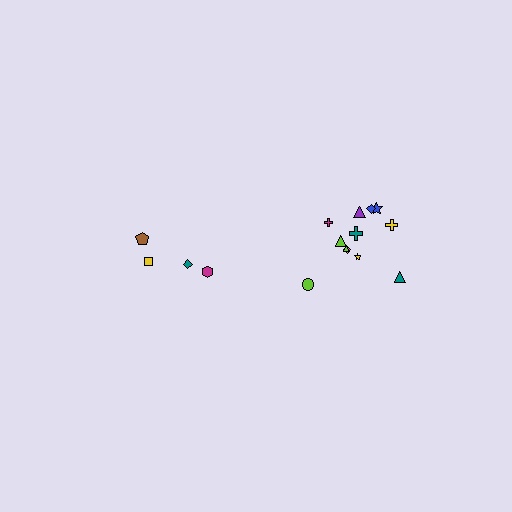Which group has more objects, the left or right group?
The right group.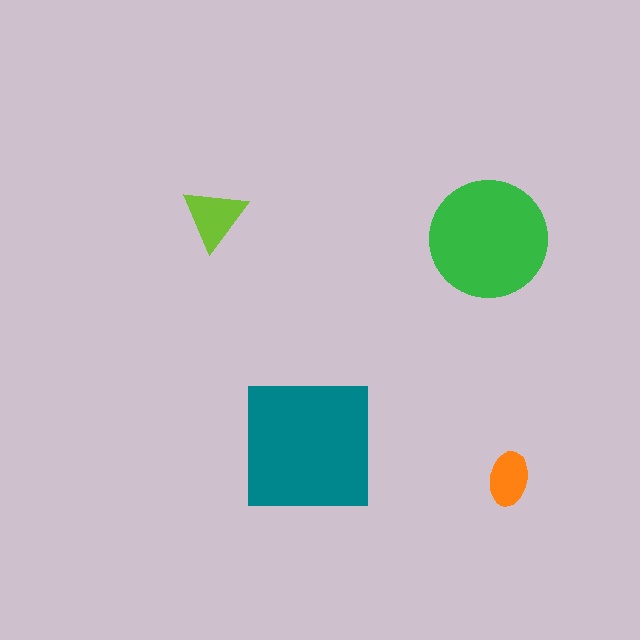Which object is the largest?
The teal square.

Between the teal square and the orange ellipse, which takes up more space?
The teal square.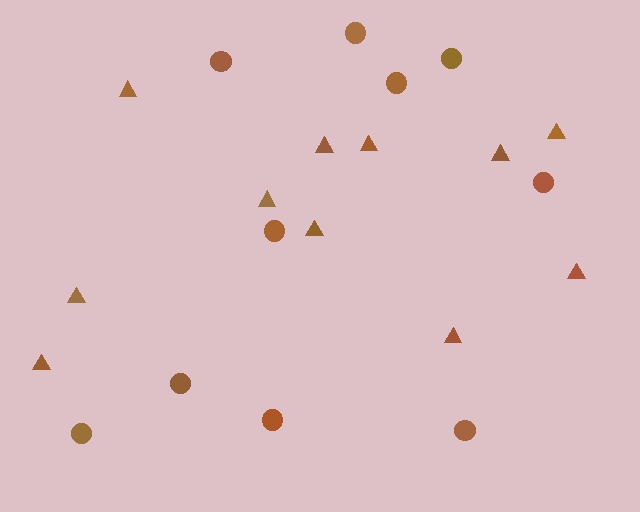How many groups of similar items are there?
There are 2 groups: one group of circles (10) and one group of triangles (11).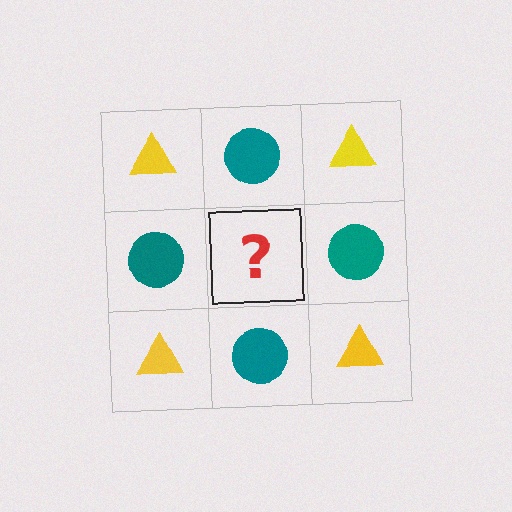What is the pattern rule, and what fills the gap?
The rule is that it alternates yellow triangle and teal circle in a checkerboard pattern. The gap should be filled with a yellow triangle.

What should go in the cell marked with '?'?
The missing cell should contain a yellow triangle.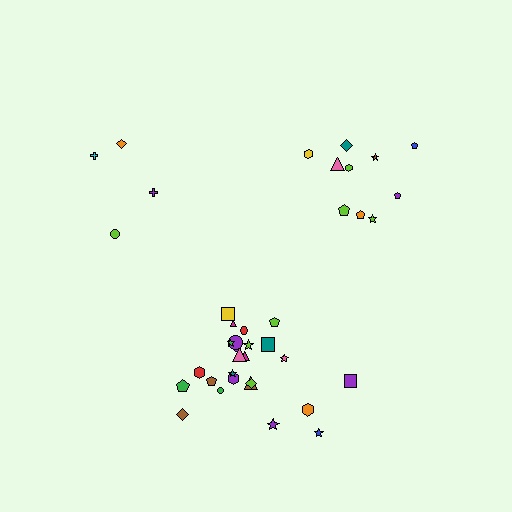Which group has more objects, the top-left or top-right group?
The top-right group.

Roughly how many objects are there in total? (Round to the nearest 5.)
Roughly 40 objects in total.